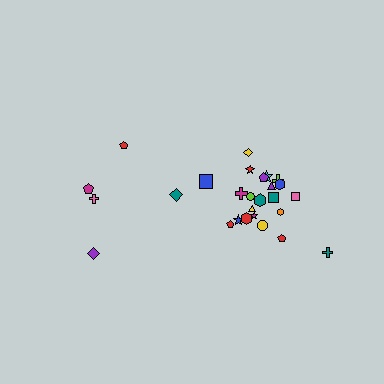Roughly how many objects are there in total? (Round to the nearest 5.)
Roughly 25 objects in total.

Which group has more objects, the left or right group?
The right group.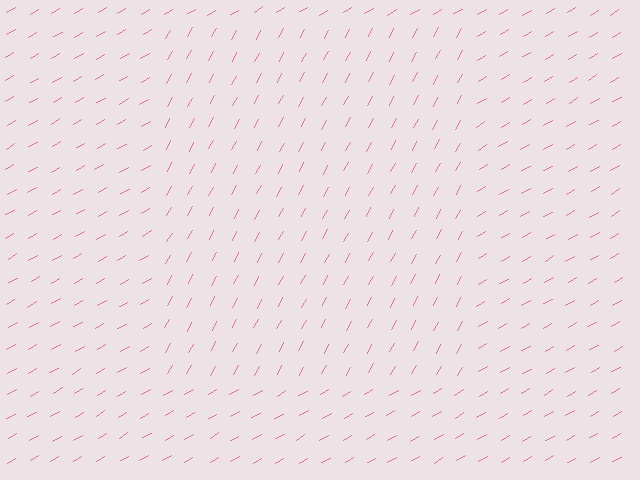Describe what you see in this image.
The image is filled with small pink line segments. A rectangle region in the image has lines oriented differently from the surrounding lines, creating a visible texture boundary.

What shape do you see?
I see a rectangle.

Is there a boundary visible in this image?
Yes, there is a texture boundary formed by a change in line orientation.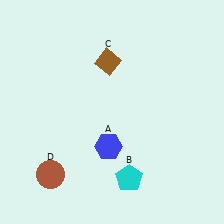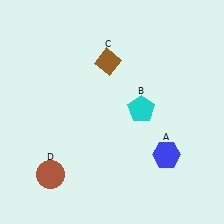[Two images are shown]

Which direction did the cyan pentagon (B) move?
The cyan pentagon (B) moved up.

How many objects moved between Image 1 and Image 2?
2 objects moved between the two images.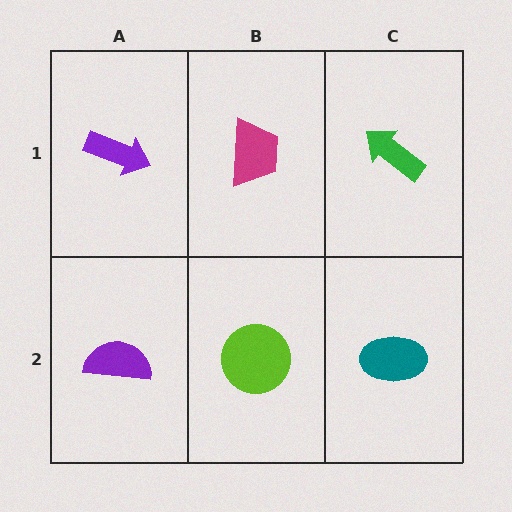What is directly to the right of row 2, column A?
A lime circle.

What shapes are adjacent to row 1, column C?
A teal ellipse (row 2, column C), a magenta trapezoid (row 1, column B).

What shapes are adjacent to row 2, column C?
A green arrow (row 1, column C), a lime circle (row 2, column B).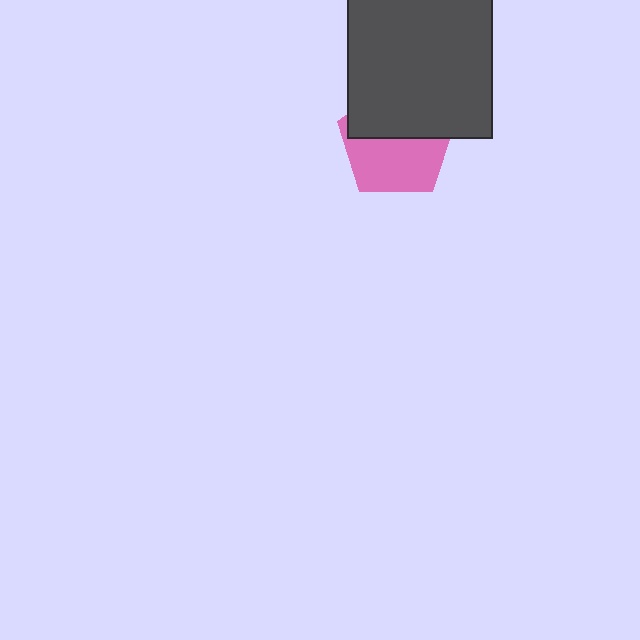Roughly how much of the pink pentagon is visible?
About half of it is visible (roughly 52%).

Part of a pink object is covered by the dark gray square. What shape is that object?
It is a pentagon.